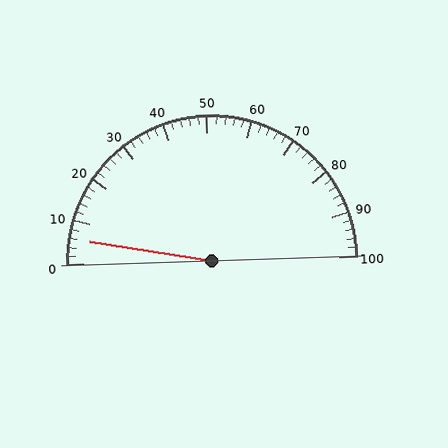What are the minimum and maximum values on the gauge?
The gauge ranges from 0 to 100.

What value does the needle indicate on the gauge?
The needle indicates approximately 6.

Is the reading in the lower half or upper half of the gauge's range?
The reading is in the lower half of the range (0 to 100).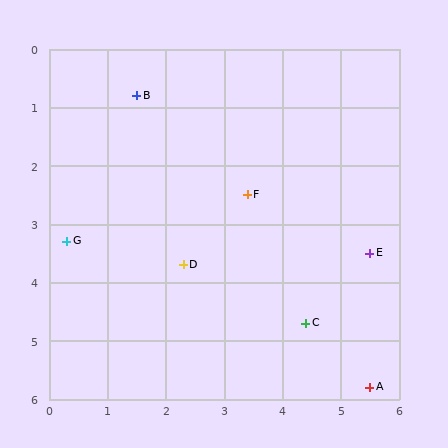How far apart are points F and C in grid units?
Points F and C are about 2.4 grid units apart.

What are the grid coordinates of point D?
Point D is at approximately (2.3, 3.7).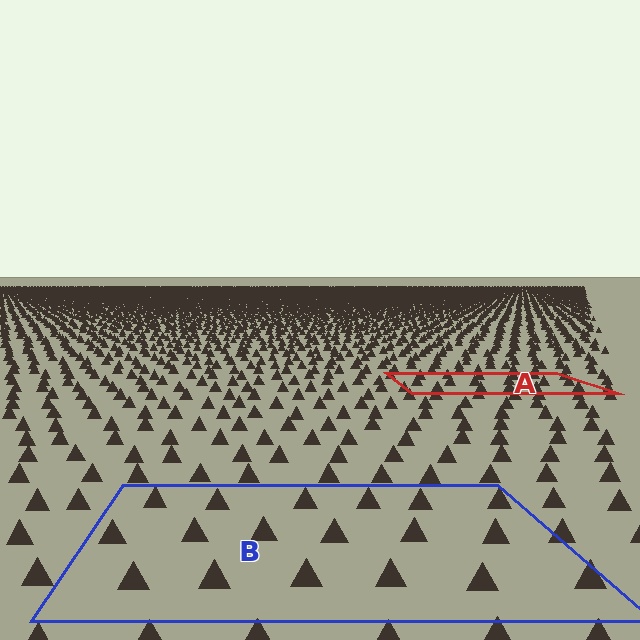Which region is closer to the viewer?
Region B is closer. The texture elements there are larger and more spread out.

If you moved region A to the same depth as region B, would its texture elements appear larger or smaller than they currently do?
They would appear larger. At a closer depth, the same texture elements are projected at a bigger on-screen size.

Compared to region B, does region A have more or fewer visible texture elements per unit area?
Region A has more texture elements per unit area — they are packed more densely because it is farther away.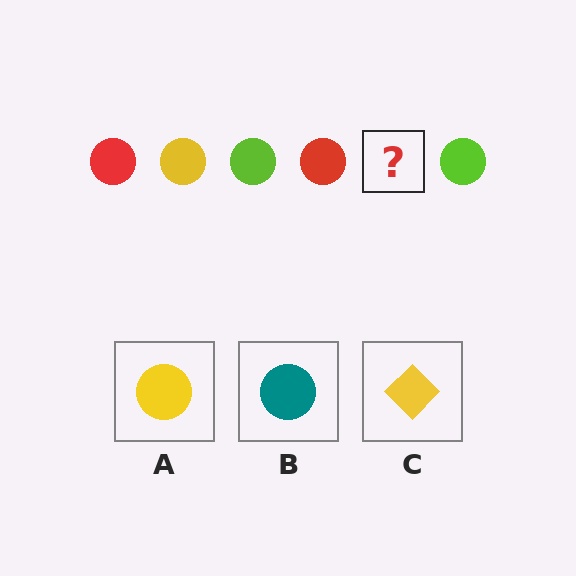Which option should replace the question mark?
Option A.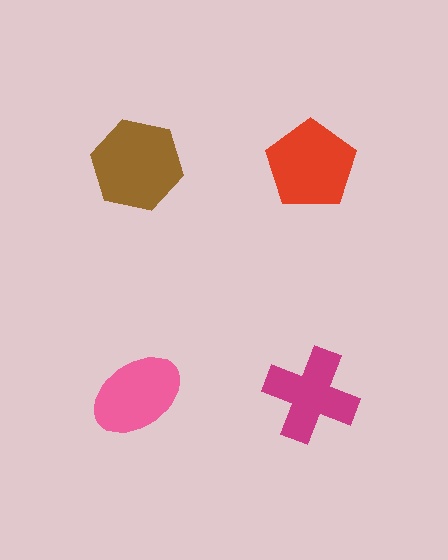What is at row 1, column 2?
A red pentagon.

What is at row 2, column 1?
A pink ellipse.